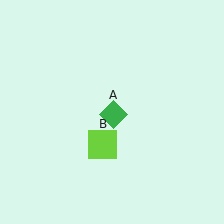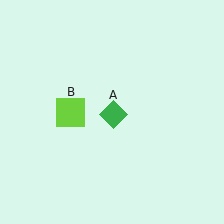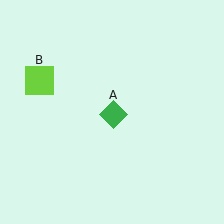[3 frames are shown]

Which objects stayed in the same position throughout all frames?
Green diamond (object A) remained stationary.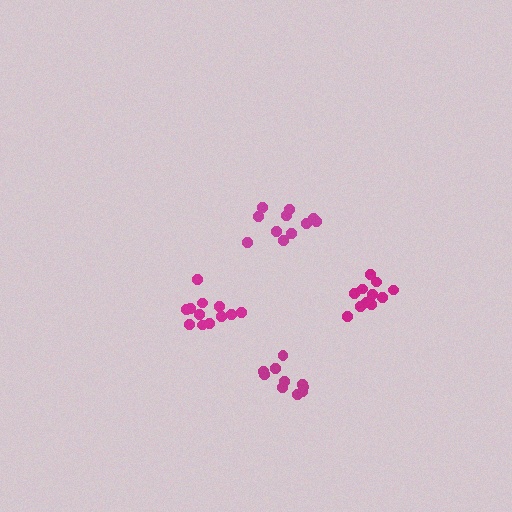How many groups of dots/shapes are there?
There are 4 groups.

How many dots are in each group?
Group 1: 11 dots, Group 2: 12 dots, Group 3: 11 dots, Group 4: 10 dots (44 total).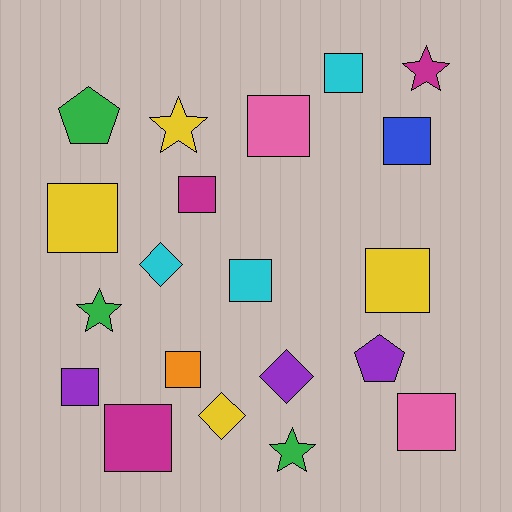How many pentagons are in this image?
There are 2 pentagons.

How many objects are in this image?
There are 20 objects.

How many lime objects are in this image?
There are no lime objects.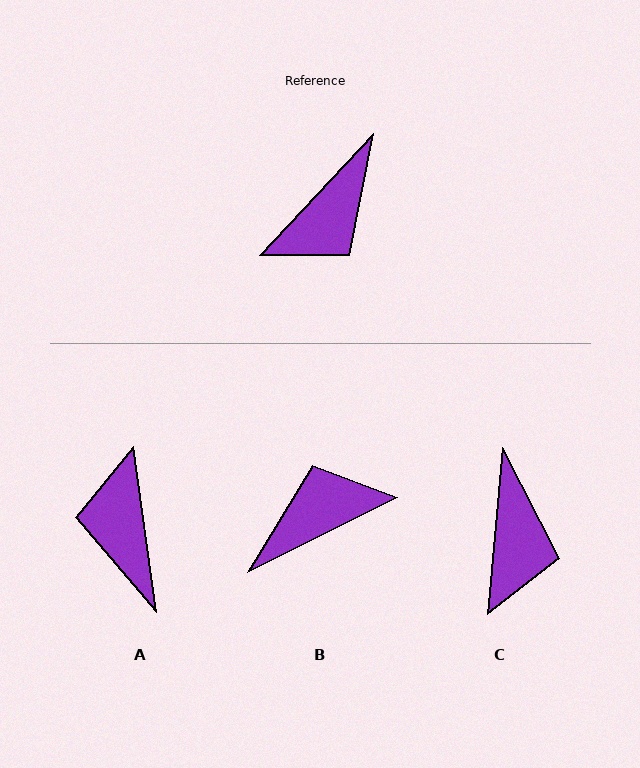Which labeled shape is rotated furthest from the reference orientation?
B, about 160 degrees away.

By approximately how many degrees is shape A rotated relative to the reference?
Approximately 129 degrees clockwise.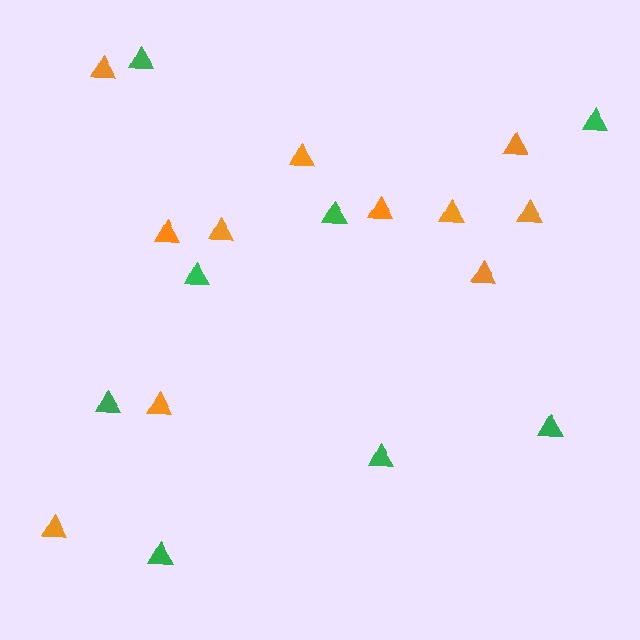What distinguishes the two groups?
There are 2 groups: one group of orange triangles (11) and one group of green triangles (8).